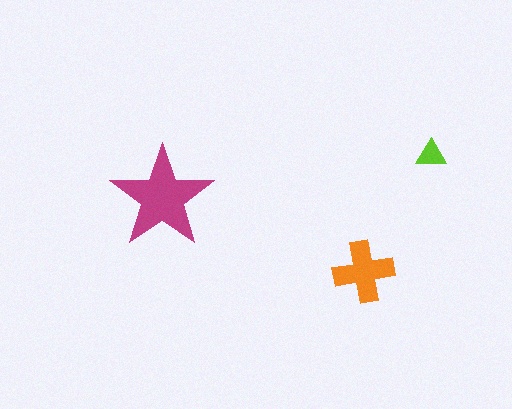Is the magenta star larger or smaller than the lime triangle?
Larger.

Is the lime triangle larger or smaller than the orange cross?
Smaller.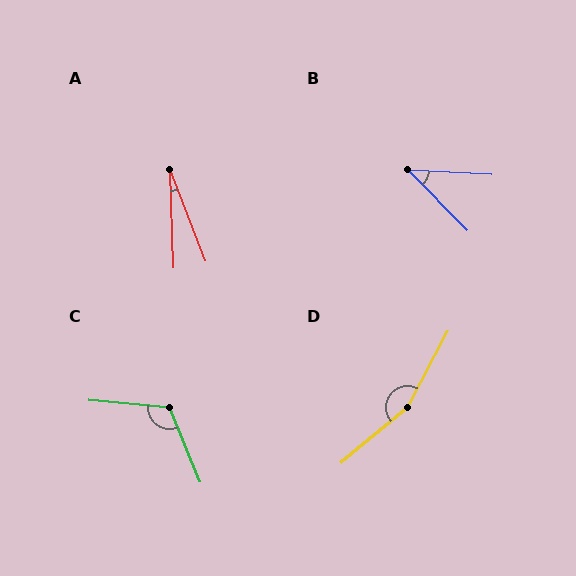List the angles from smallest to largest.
A (19°), B (43°), C (118°), D (158°).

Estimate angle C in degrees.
Approximately 118 degrees.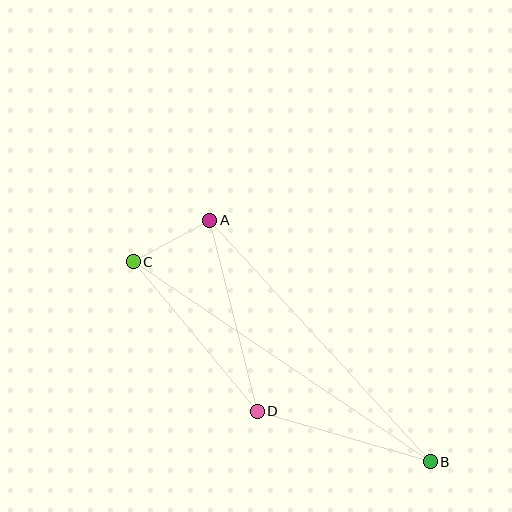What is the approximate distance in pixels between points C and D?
The distance between C and D is approximately 194 pixels.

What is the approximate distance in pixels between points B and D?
The distance between B and D is approximately 180 pixels.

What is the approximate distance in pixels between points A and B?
The distance between A and B is approximately 327 pixels.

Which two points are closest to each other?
Points A and C are closest to each other.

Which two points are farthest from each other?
Points B and C are farthest from each other.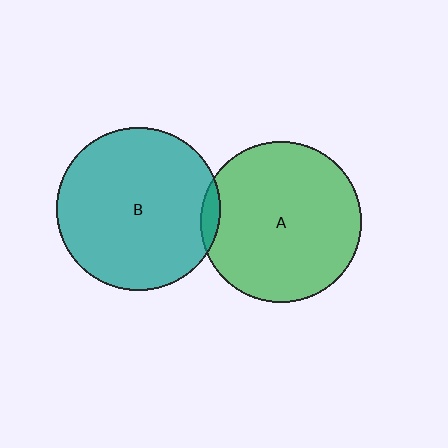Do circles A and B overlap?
Yes.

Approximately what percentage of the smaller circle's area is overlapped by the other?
Approximately 5%.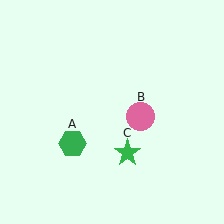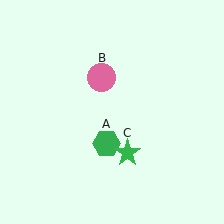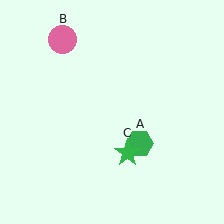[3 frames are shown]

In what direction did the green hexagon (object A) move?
The green hexagon (object A) moved right.